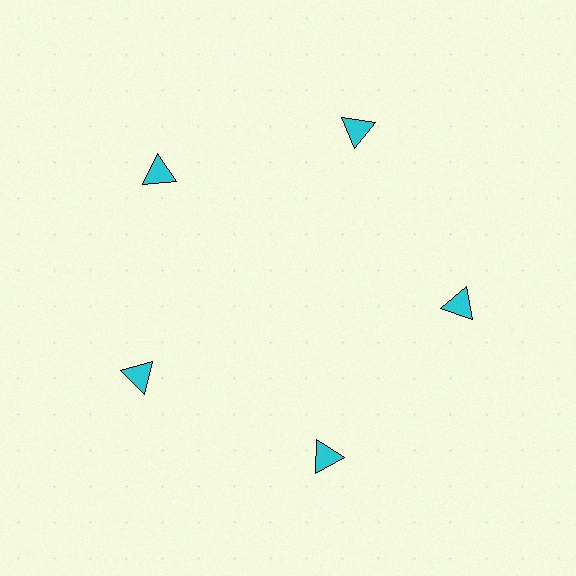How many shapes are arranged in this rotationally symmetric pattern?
There are 5 shapes, arranged in 5 groups of 1.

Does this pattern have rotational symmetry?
Yes, this pattern has 5-fold rotational symmetry. It looks the same after rotating 72 degrees around the center.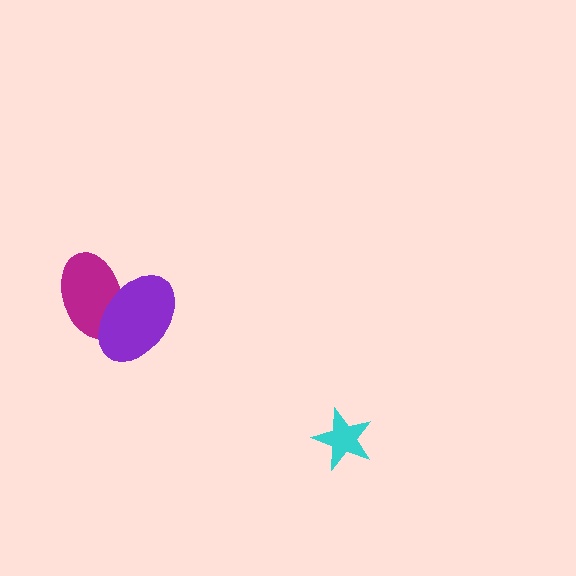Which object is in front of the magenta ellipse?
The purple ellipse is in front of the magenta ellipse.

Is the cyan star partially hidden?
No, no other shape covers it.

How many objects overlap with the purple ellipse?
1 object overlaps with the purple ellipse.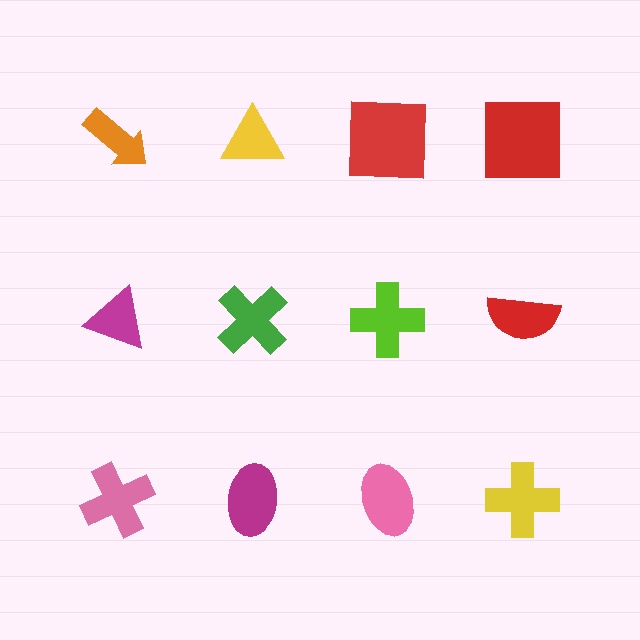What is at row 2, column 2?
A green cross.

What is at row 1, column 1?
An orange arrow.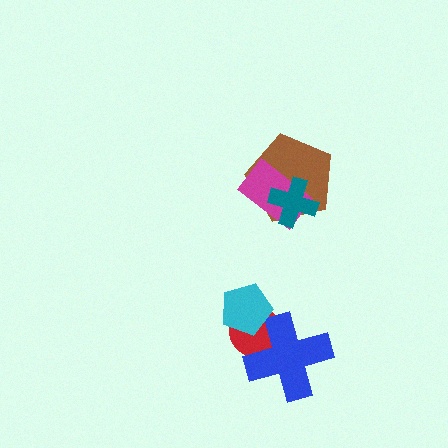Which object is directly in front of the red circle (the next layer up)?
The blue cross is directly in front of the red circle.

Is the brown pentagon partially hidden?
Yes, it is partially covered by another shape.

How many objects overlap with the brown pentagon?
2 objects overlap with the brown pentagon.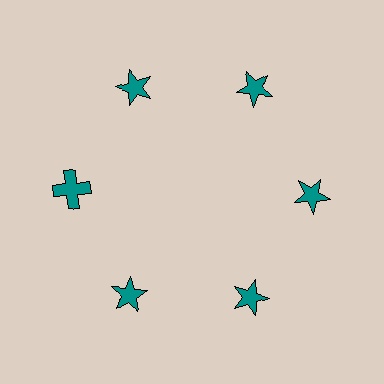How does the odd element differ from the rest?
It has a different shape: cross instead of star.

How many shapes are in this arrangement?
There are 6 shapes arranged in a ring pattern.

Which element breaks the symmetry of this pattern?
The teal cross at roughly the 9 o'clock position breaks the symmetry. All other shapes are teal stars.